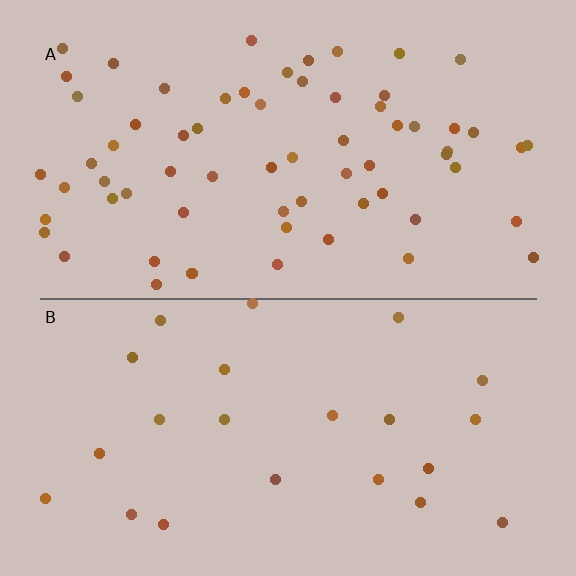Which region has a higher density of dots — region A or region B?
A (the top).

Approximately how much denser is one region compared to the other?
Approximately 2.9× — region A over region B.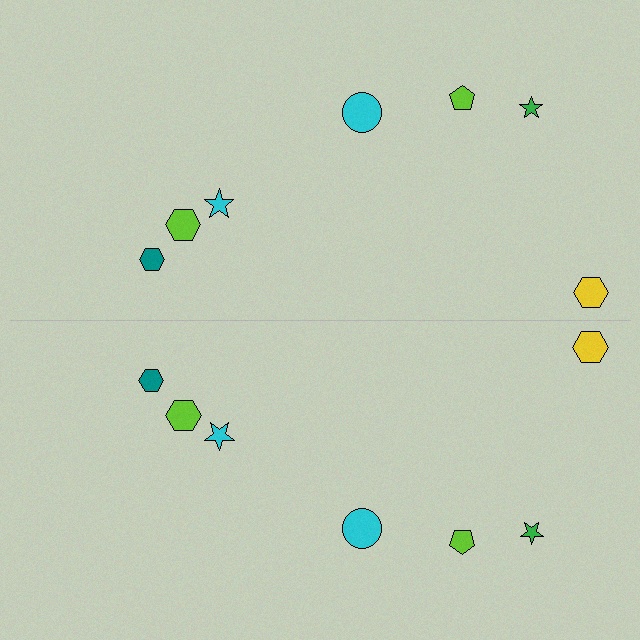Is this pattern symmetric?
Yes, this pattern has bilateral (reflection) symmetry.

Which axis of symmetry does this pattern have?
The pattern has a horizontal axis of symmetry running through the center of the image.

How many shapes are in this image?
There are 14 shapes in this image.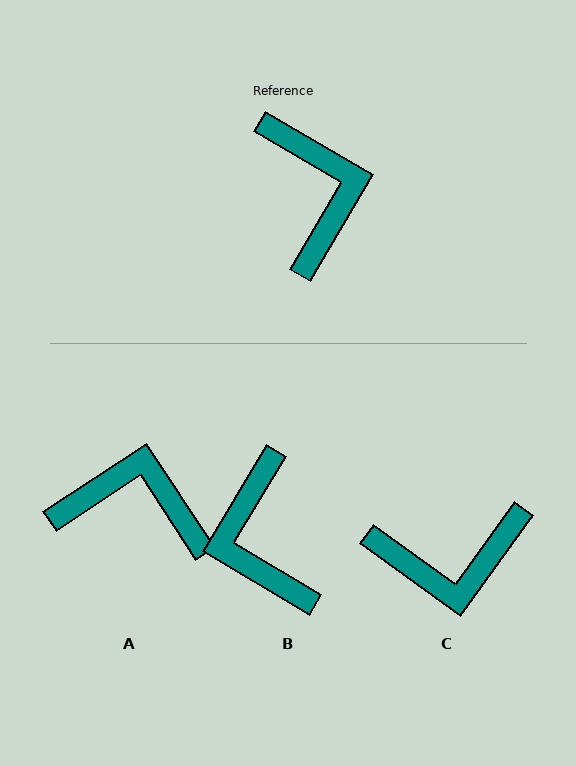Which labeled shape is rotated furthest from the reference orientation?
B, about 180 degrees away.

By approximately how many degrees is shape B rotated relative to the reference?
Approximately 180 degrees counter-clockwise.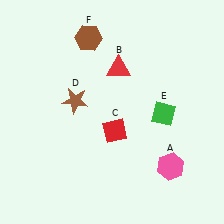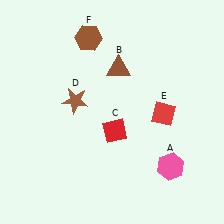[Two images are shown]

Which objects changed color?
B changed from red to brown. E changed from green to red.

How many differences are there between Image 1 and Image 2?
There are 2 differences between the two images.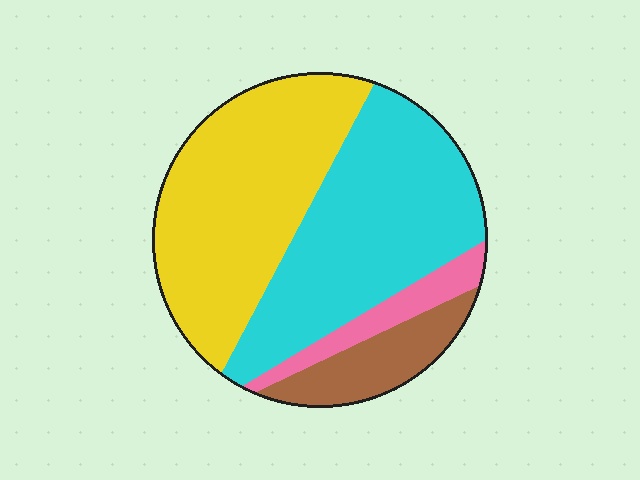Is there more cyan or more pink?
Cyan.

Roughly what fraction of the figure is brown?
Brown takes up less than a sixth of the figure.